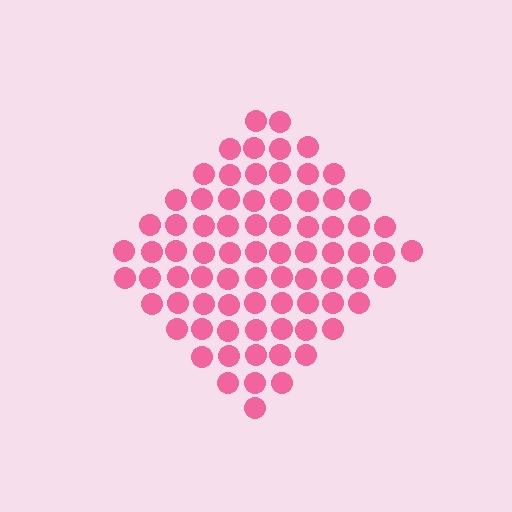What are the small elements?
The small elements are circles.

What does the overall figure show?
The overall figure shows a diamond.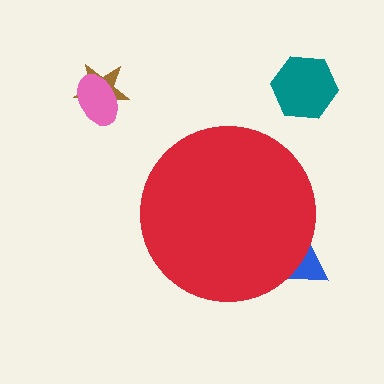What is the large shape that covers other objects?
A red circle.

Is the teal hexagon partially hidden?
No, the teal hexagon is fully visible.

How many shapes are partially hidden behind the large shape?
1 shape is partially hidden.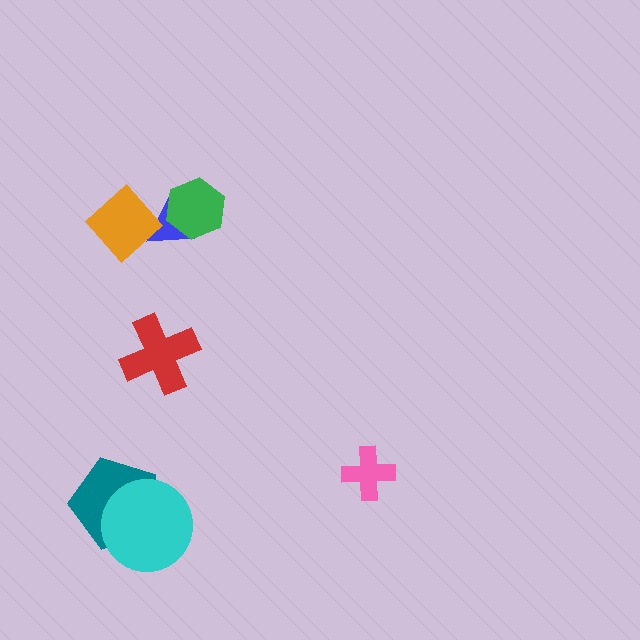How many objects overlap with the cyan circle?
1 object overlaps with the cyan circle.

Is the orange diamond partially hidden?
No, no other shape covers it.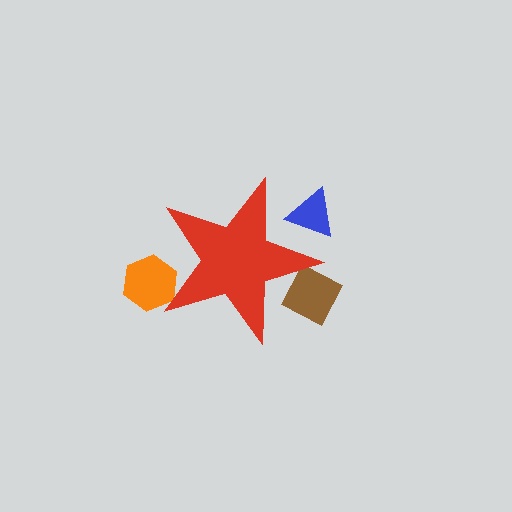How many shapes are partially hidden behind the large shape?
3 shapes are partially hidden.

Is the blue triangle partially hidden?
Yes, the blue triangle is partially hidden behind the red star.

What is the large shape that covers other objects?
A red star.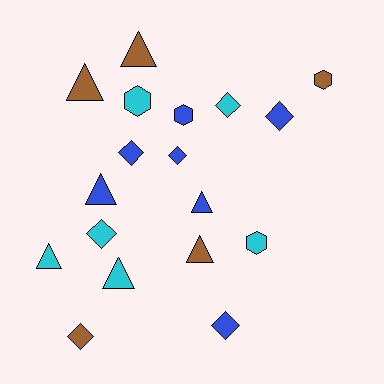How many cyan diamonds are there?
There are 2 cyan diamonds.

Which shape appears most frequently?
Diamond, with 7 objects.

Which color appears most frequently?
Blue, with 7 objects.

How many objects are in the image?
There are 18 objects.